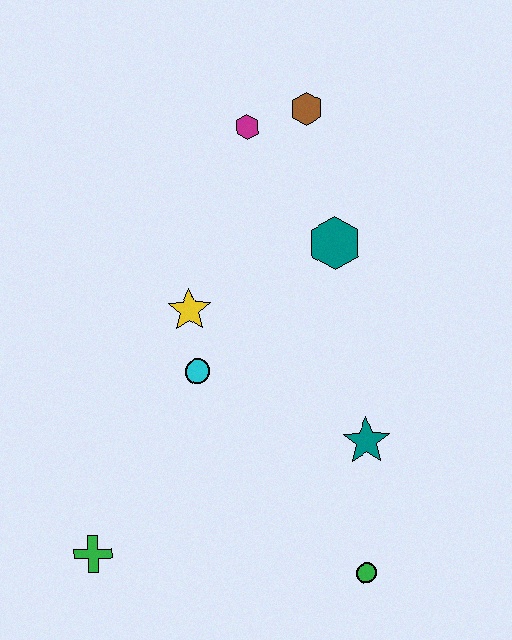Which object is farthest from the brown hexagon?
The green cross is farthest from the brown hexagon.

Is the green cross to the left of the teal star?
Yes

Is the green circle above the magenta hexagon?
No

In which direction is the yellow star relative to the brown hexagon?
The yellow star is below the brown hexagon.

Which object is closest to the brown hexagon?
The magenta hexagon is closest to the brown hexagon.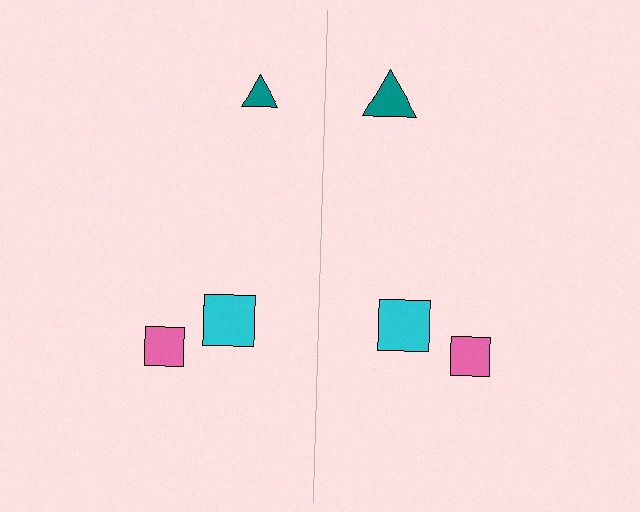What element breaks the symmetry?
The teal triangle on the right side has a different size than its mirror counterpart.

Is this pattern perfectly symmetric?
No, the pattern is not perfectly symmetric. The teal triangle on the right side has a different size than its mirror counterpart.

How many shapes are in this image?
There are 6 shapes in this image.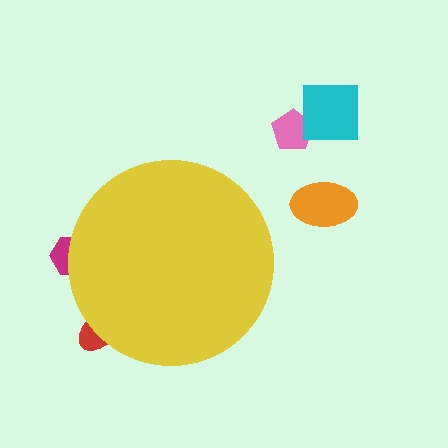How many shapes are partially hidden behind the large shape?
2 shapes are partially hidden.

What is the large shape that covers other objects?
A yellow circle.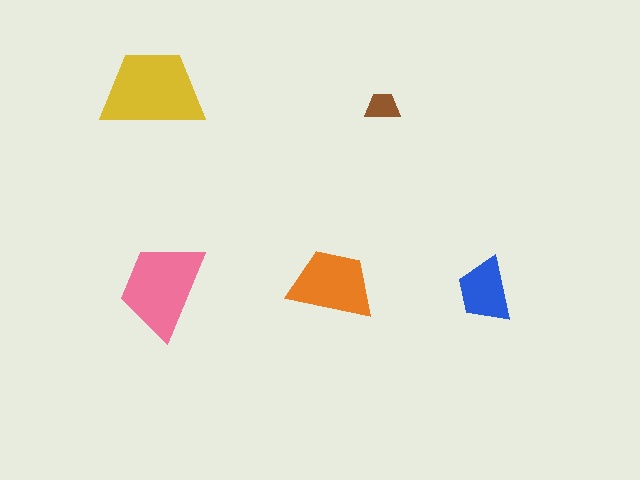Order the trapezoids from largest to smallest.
the yellow one, the pink one, the orange one, the blue one, the brown one.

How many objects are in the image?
There are 5 objects in the image.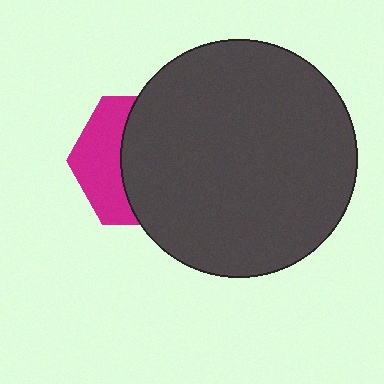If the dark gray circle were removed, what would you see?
You would see the complete magenta hexagon.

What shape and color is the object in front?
The object in front is a dark gray circle.